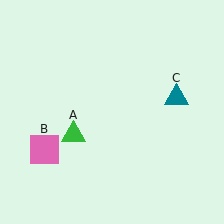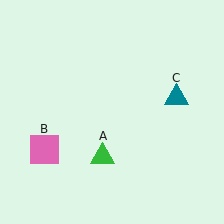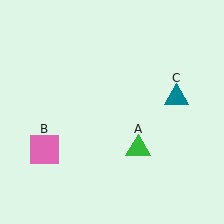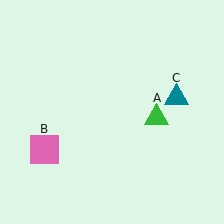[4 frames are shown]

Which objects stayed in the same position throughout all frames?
Pink square (object B) and teal triangle (object C) remained stationary.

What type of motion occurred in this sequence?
The green triangle (object A) rotated counterclockwise around the center of the scene.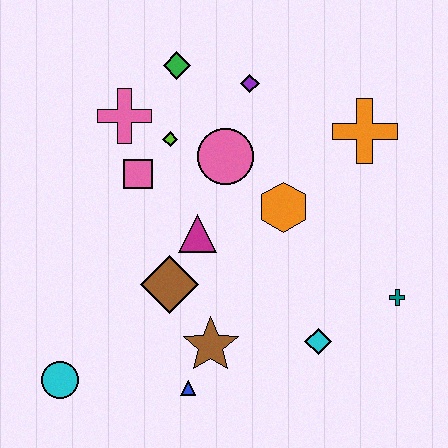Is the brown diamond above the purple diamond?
No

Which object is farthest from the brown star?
The green diamond is farthest from the brown star.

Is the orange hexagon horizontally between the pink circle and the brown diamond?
No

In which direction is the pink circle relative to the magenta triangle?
The pink circle is above the magenta triangle.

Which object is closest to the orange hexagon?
The pink circle is closest to the orange hexagon.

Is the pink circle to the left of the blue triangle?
No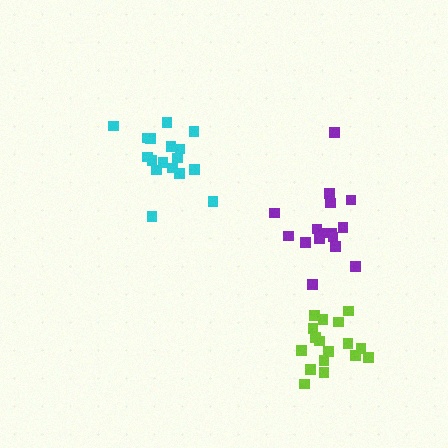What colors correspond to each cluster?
The clusters are colored: cyan, purple, lime.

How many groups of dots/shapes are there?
There are 3 groups.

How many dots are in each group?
Group 1: 17 dots, Group 2: 16 dots, Group 3: 17 dots (50 total).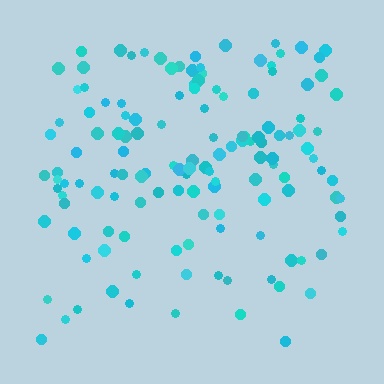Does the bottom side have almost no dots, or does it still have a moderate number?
Still a moderate number, just noticeably fewer than the top.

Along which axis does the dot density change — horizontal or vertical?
Vertical.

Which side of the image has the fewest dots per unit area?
The bottom.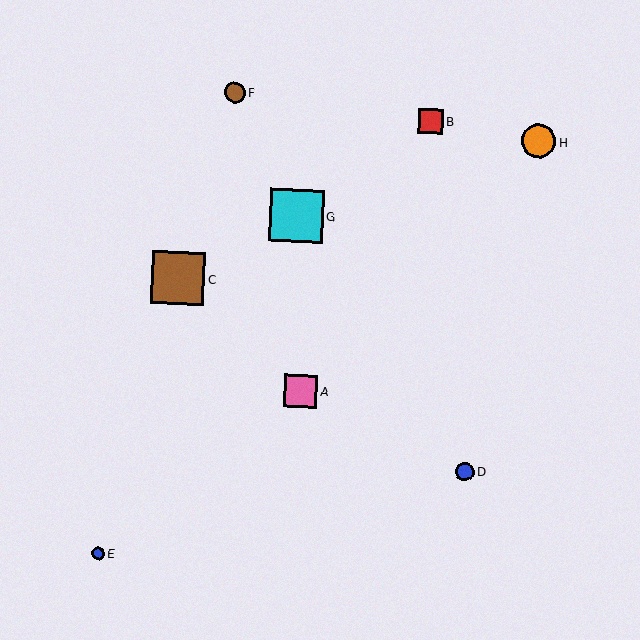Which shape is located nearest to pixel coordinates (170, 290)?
The brown square (labeled C) at (178, 278) is nearest to that location.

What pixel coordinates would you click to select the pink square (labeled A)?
Click at (301, 391) to select the pink square A.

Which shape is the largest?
The cyan square (labeled G) is the largest.